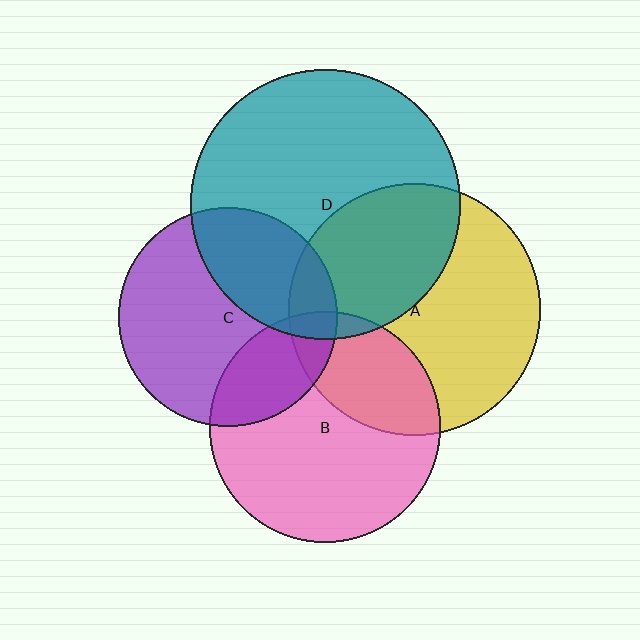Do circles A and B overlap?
Yes.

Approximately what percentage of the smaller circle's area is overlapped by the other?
Approximately 30%.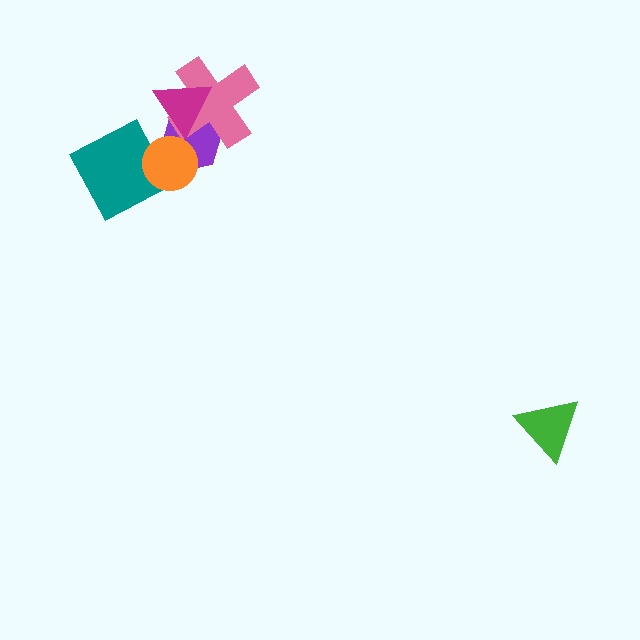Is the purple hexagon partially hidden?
Yes, it is partially covered by another shape.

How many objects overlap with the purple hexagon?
3 objects overlap with the purple hexagon.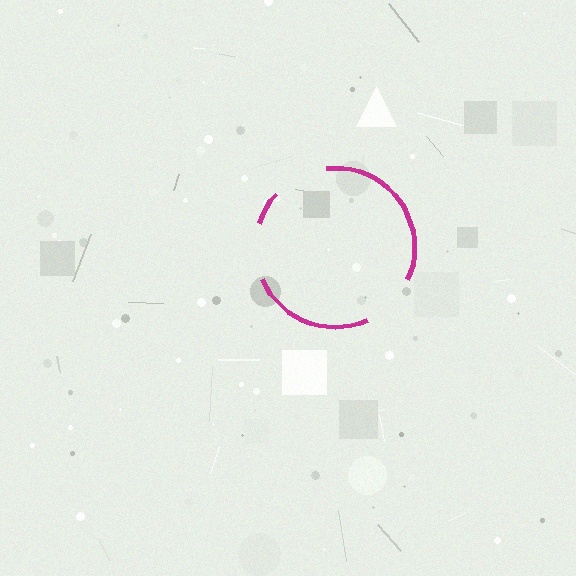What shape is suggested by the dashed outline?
The dashed outline suggests a circle.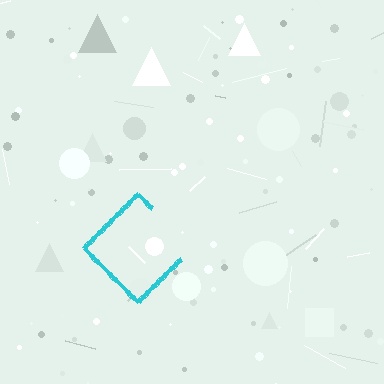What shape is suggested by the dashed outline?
The dashed outline suggests a diamond.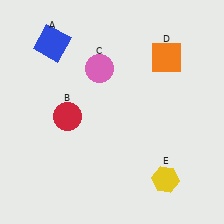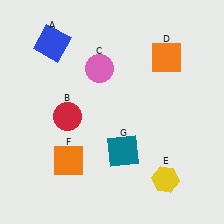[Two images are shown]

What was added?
An orange square (F), a teal square (G) were added in Image 2.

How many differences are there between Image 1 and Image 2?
There are 2 differences between the two images.